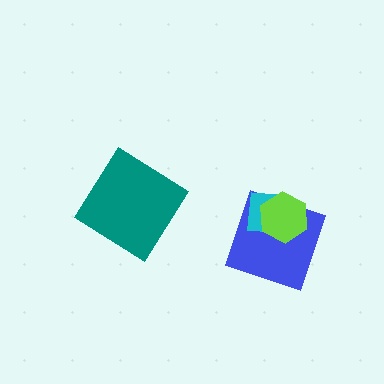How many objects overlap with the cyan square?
2 objects overlap with the cyan square.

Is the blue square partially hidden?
Yes, it is partially covered by another shape.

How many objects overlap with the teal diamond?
0 objects overlap with the teal diamond.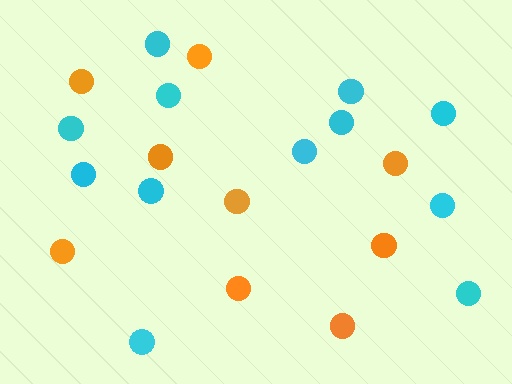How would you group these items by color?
There are 2 groups: one group of orange circles (9) and one group of cyan circles (12).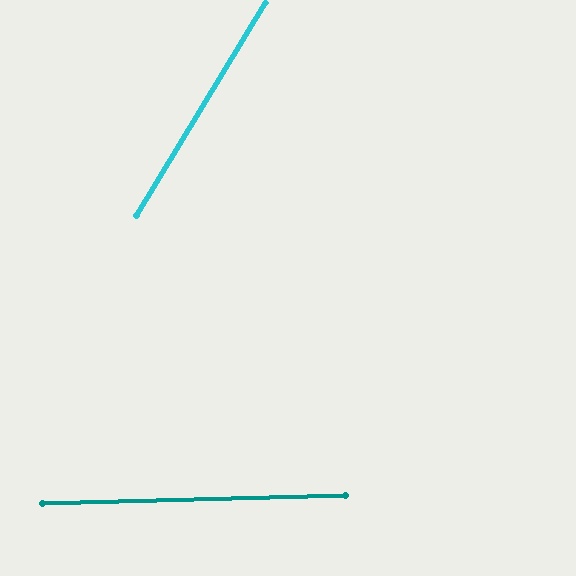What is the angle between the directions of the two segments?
Approximately 57 degrees.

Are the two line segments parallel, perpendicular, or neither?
Neither parallel nor perpendicular — they differ by about 57°.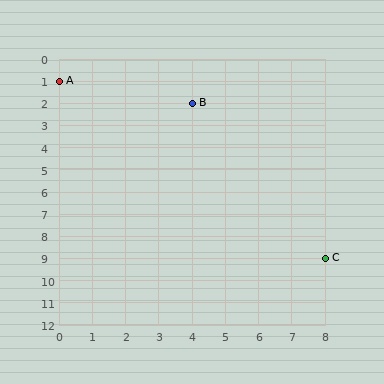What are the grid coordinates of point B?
Point B is at grid coordinates (4, 2).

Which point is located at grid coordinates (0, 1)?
Point A is at (0, 1).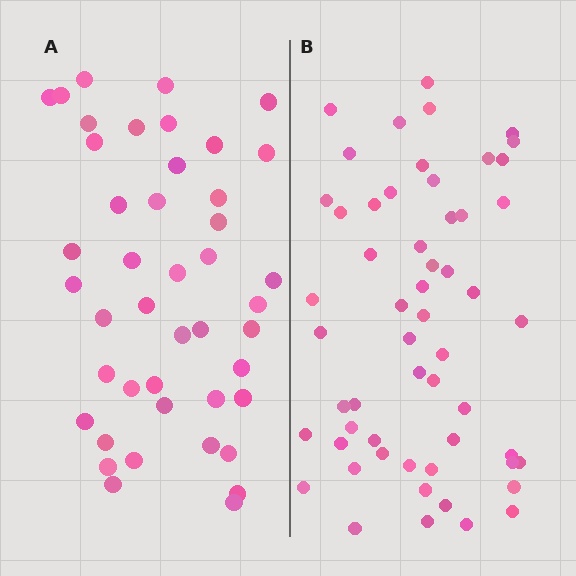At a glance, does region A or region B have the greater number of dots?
Region B (the right region) has more dots.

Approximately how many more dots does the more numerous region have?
Region B has roughly 12 or so more dots than region A.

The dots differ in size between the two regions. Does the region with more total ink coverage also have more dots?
No. Region A has more total ink coverage because its dots are larger, but region B actually contains more individual dots. Total area can be misleading — the number of items is what matters here.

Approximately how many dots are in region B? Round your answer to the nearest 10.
About 60 dots. (The exact count is 56, which rounds to 60.)